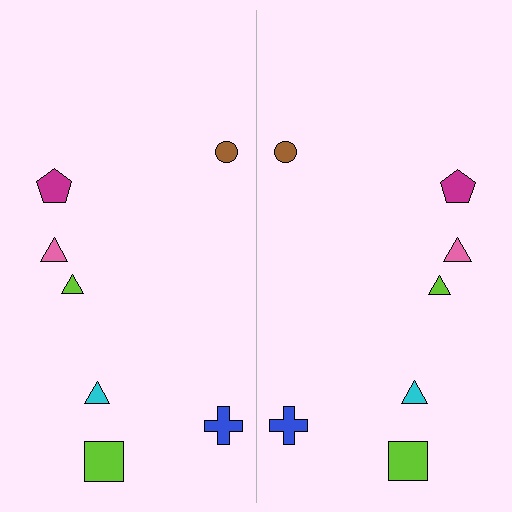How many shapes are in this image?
There are 14 shapes in this image.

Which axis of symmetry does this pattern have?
The pattern has a vertical axis of symmetry running through the center of the image.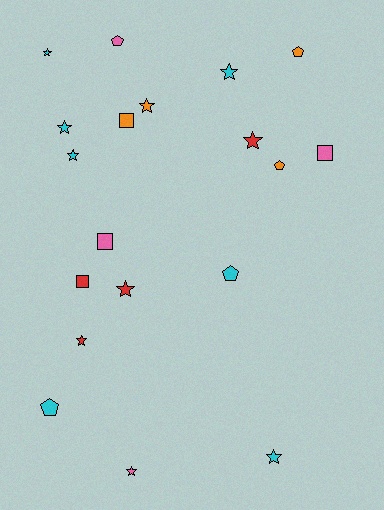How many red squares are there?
There is 1 red square.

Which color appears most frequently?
Cyan, with 7 objects.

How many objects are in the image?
There are 19 objects.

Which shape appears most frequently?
Star, with 10 objects.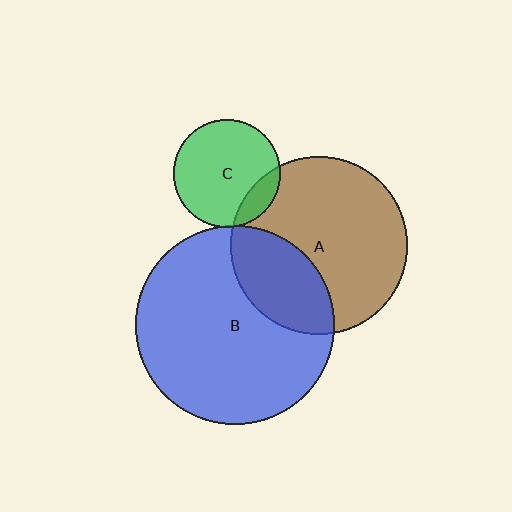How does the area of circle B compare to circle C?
Approximately 3.4 times.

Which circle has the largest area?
Circle B (blue).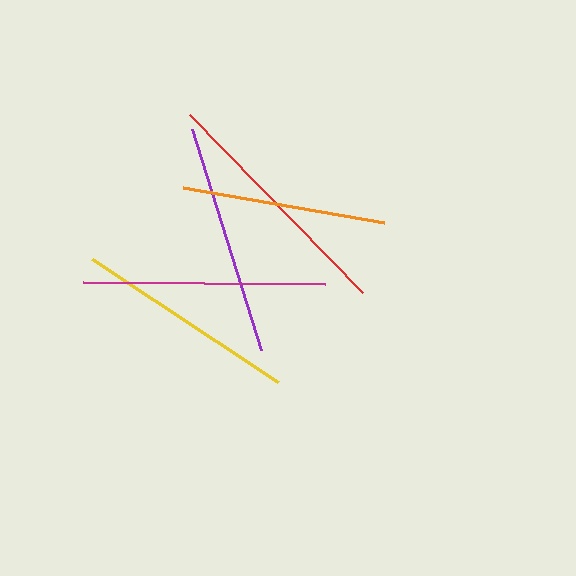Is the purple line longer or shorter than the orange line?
The purple line is longer than the orange line.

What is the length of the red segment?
The red segment is approximately 249 pixels long.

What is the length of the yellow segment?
The yellow segment is approximately 223 pixels long.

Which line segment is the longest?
The red line is the longest at approximately 249 pixels.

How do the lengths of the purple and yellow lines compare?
The purple and yellow lines are approximately the same length.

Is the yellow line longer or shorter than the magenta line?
The magenta line is longer than the yellow line.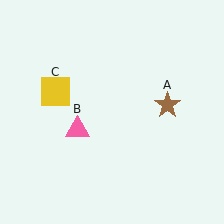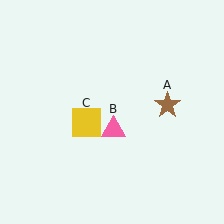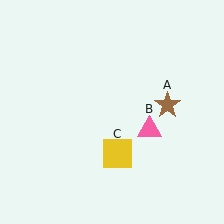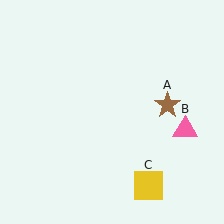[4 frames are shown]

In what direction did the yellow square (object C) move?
The yellow square (object C) moved down and to the right.